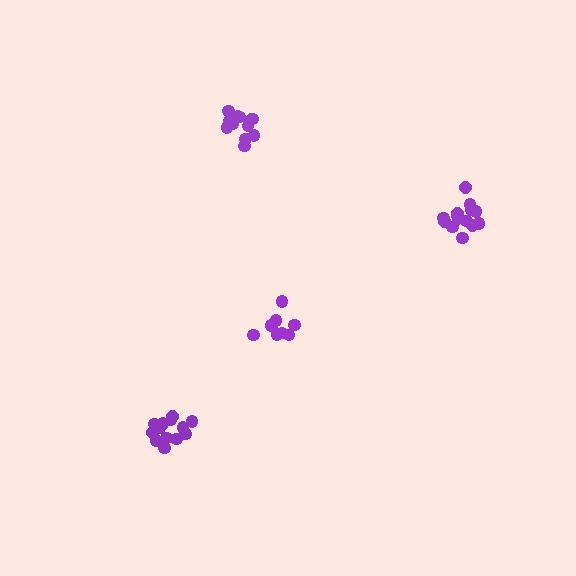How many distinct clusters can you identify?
There are 4 distinct clusters.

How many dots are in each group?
Group 1: 13 dots, Group 2: 14 dots, Group 3: 13 dots, Group 4: 9 dots (49 total).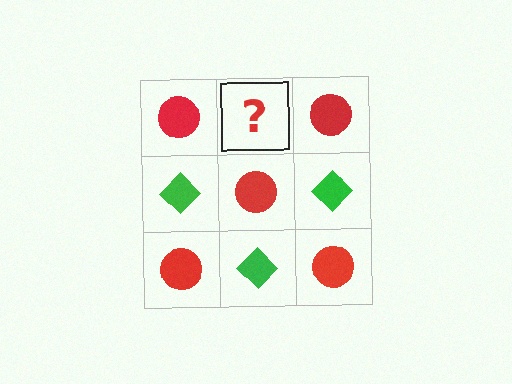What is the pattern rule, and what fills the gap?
The rule is that it alternates red circle and green diamond in a checkerboard pattern. The gap should be filled with a green diamond.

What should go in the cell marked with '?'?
The missing cell should contain a green diamond.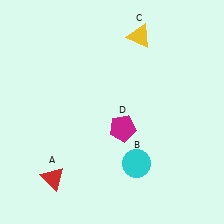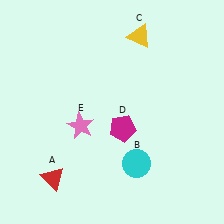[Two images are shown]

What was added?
A pink star (E) was added in Image 2.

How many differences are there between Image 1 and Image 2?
There is 1 difference between the two images.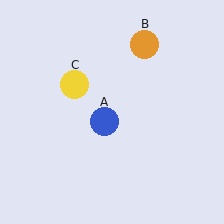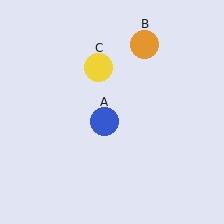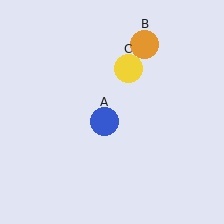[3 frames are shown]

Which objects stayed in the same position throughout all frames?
Blue circle (object A) and orange circle (object B) remained stationary.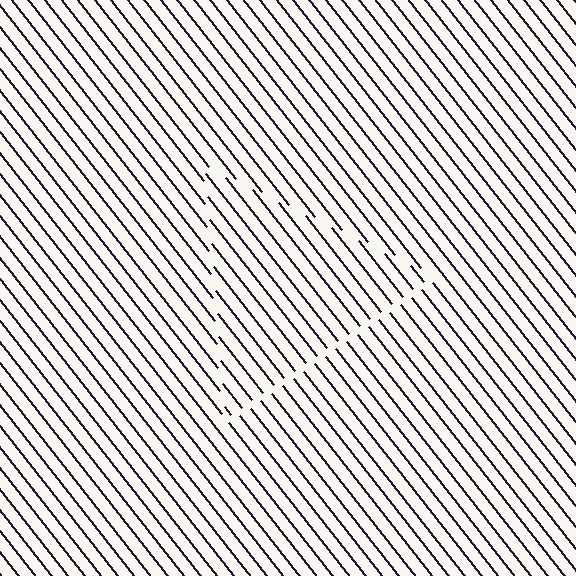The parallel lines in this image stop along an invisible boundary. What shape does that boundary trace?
An illusory triangle. The interior of the shape contains the same grating, shifted by half a period — the contour is defined by the phase discontinuity where line-ends from the inner and outer gratings abut.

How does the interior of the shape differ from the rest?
The interior of the shape contains the same grating, shifted by half a period — the contour is defined by the phase discontinuity where line-ends from the inner and outer gratings abut.